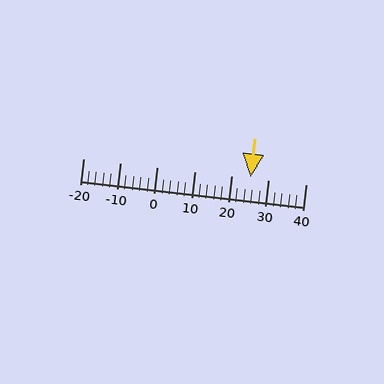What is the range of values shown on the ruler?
The ruler shows values from -20 to 40.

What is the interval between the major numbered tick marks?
The major tick marks are spaced 10 units apart.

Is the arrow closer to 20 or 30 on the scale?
The arrow is closer to 30.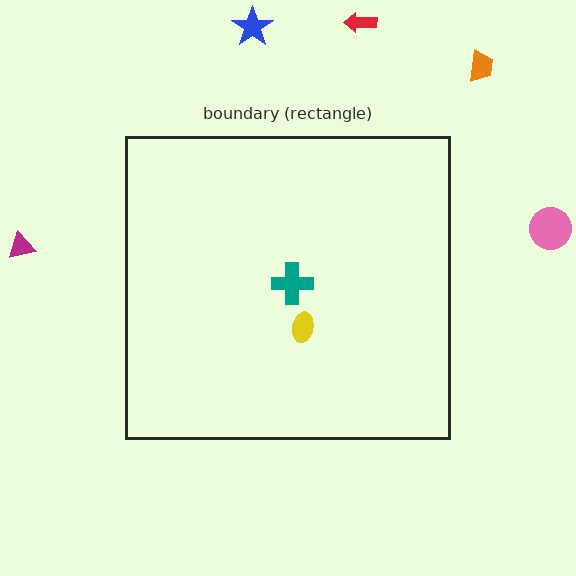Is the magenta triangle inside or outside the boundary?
Outside.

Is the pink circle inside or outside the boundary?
Outside.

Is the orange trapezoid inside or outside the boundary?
Outside.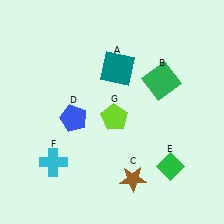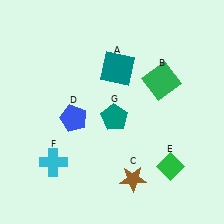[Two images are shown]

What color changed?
The pentagon (G) changed from lime in Image 1 to teal in Image 2.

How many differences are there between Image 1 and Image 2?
There is 1 difference between the two images.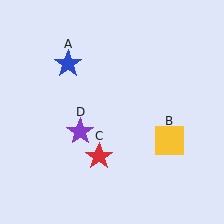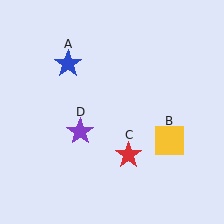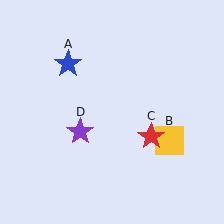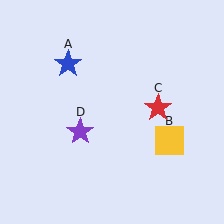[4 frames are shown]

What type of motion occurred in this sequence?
The red star (object C) rotated counterclockwise around the center of the scene.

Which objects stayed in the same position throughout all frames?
Blue star (object A) and yellow square (object B) and purple star (object D) remained stationary.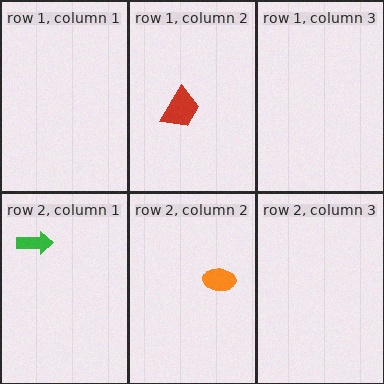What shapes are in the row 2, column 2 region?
The orange ellipse.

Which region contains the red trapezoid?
The row 1, column 2 region.